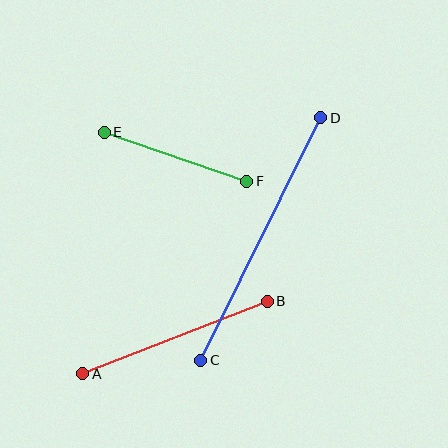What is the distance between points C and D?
The distance is approximately 271 pixels.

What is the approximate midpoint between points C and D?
The midpoint is at approximately (261, 239) pixels.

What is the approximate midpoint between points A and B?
The midpoint is at approximately (175, 338) pixels.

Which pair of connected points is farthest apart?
Points C and D are farthest apart.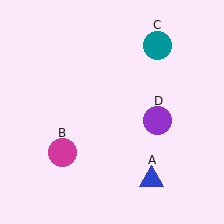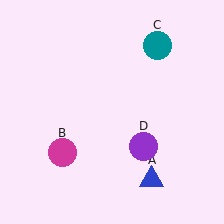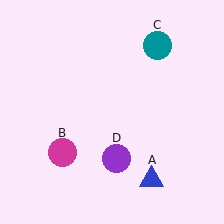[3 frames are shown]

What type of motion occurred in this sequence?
The purple circle (object D) rotated clockwise around the center of the scene.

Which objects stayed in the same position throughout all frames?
Blue triangle (object A) and magenta circle (object B) and teal circle (object C) remained stationary.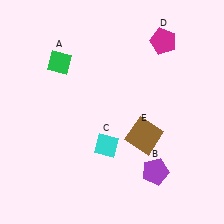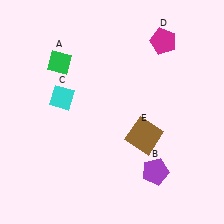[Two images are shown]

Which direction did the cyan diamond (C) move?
The cyan diamond (C) moved up.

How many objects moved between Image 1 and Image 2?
1 object moved between the two images.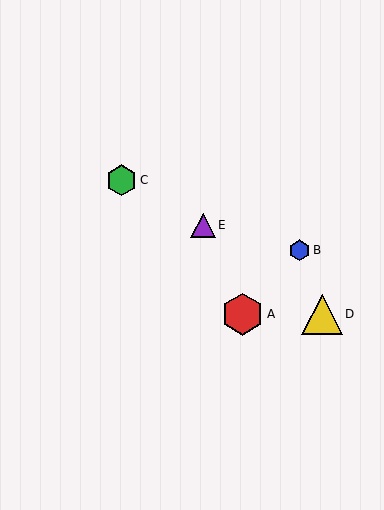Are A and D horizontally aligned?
Yes, both are at y≈314.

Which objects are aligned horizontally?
Objects A, D are aligned horizontally.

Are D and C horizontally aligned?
No, D is at y≈314 and C is at y≈180.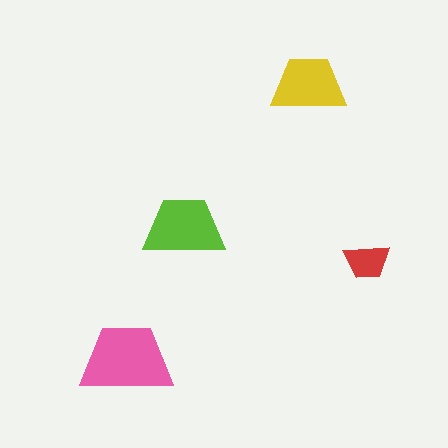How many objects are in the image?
There are 4 objects in the image.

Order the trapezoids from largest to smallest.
the pink one, the lime one, the yellow one, the red one.